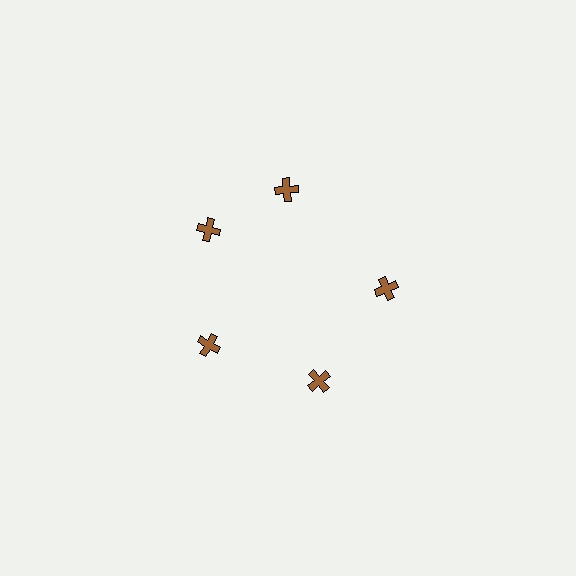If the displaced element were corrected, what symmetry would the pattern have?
It would have 5-fold rotational symmetry — the pattern would map onto itself every 72 degrees.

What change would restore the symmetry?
The symmetry would be restored by rotating it back into even spacing with its neighbors so that all 5 crosses sit at equal angles and equal distance from the center.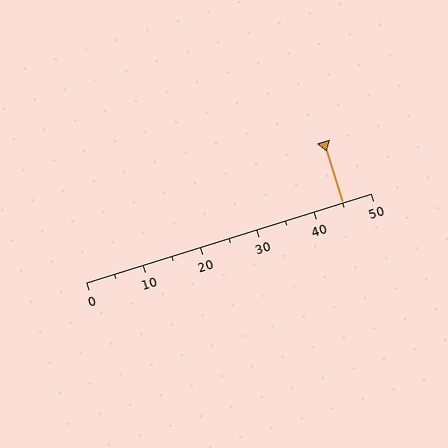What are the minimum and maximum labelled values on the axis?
The axis runs from 0 to 50.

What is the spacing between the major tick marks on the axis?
The major ticks are spaced 10 apart.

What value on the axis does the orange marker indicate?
The marker indicates approximately 45.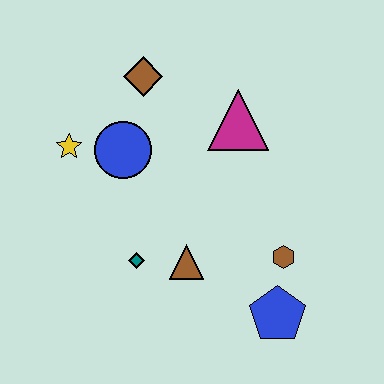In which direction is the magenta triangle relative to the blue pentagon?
The magenta triangle is above the blue pentagon.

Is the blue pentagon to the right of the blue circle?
Yes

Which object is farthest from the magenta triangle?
The blue pentagon is farthest from the magenta triangle.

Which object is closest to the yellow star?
The blue circle is closest to the yellow star.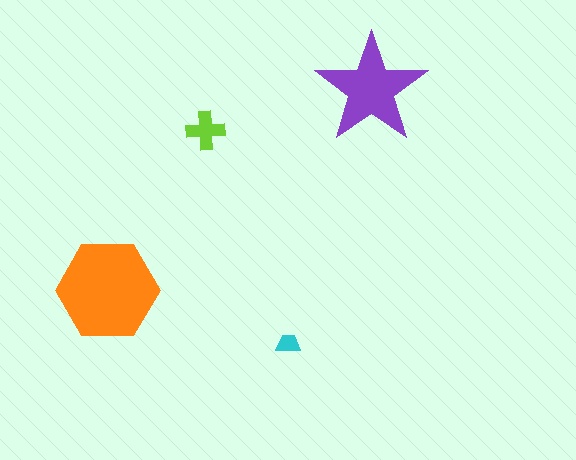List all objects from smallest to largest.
The cyan trapezoid, the lime cross, the purple star, the orange hexagon.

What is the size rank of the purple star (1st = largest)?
2nd.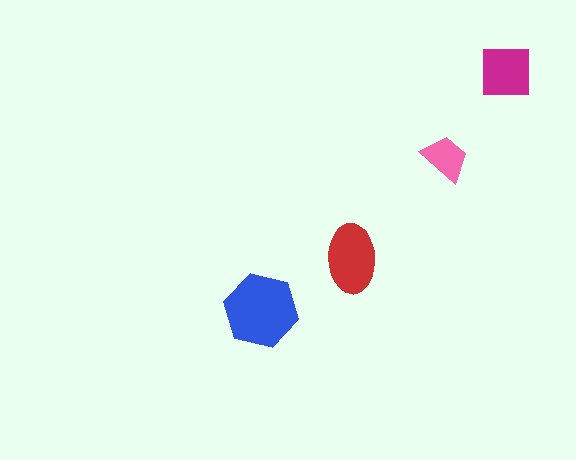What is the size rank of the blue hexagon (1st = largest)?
1st.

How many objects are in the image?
There are 4 objects in the image.